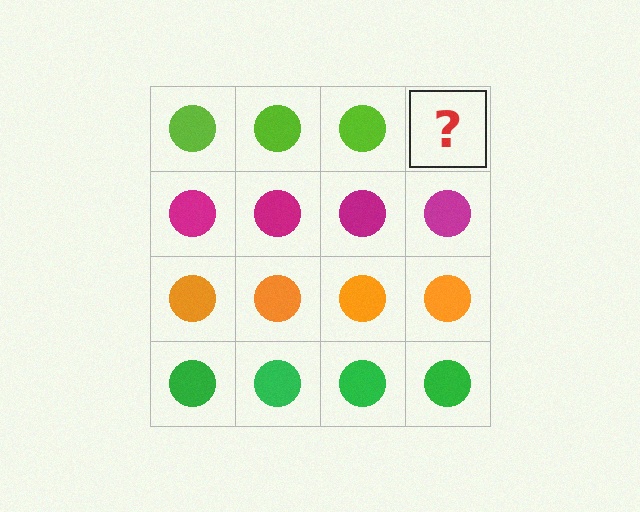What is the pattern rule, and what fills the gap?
The rule is that each row has a consistent color. The gap should be filled with a lime circle.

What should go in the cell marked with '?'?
The missing cell should contain a lime circle.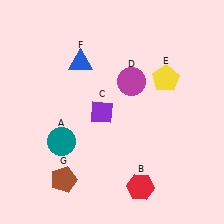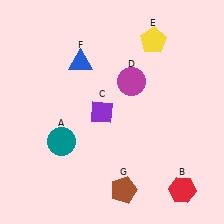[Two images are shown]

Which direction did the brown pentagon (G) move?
The brown pentagon (G) moved right.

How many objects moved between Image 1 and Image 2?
3 objects moved between the two images.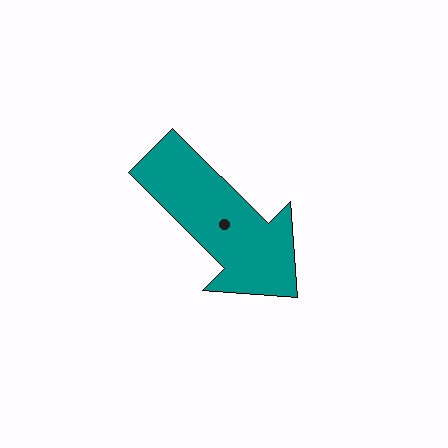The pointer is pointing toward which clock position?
Roughly 4 o'clock.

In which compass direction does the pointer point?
Southeast.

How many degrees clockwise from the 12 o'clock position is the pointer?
Approximately 135 degrees.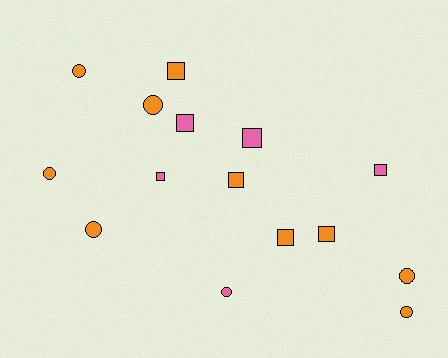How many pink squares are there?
There are 4 pink squares.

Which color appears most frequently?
Orange, with 10 objects.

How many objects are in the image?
There are 15 objects.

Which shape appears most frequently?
Square, with 8 objects.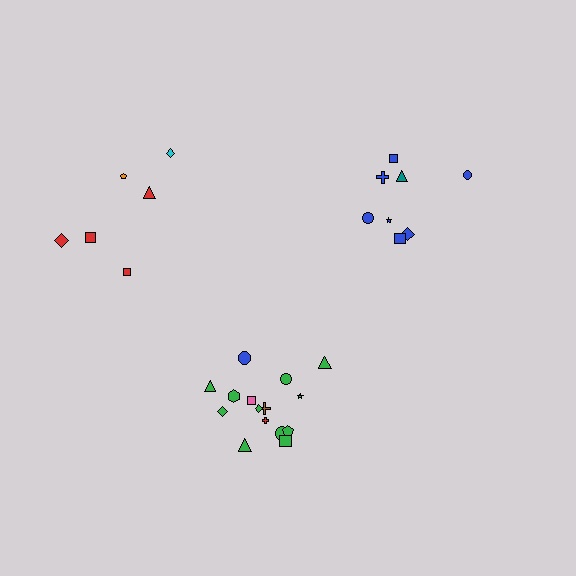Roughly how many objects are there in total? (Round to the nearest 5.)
Roughly 30 objects in total.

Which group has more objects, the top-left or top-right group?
The top-right group.